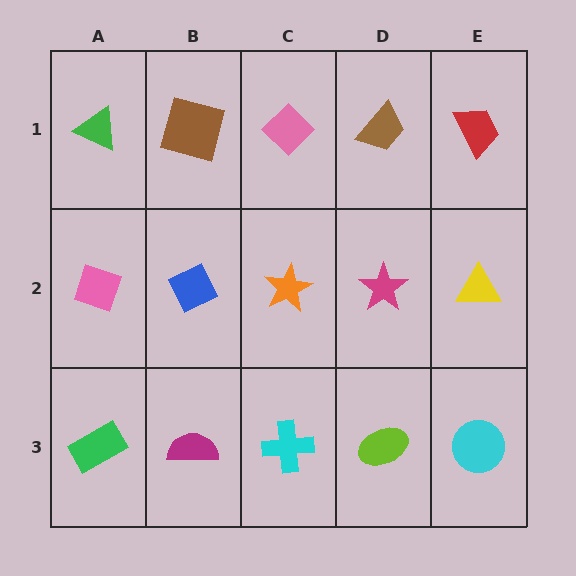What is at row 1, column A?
A green triangle.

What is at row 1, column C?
A pink diamond.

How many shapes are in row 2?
5 shapes.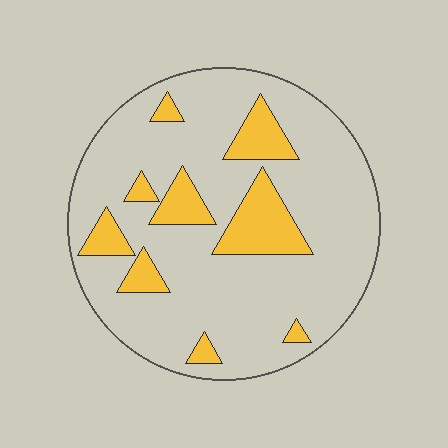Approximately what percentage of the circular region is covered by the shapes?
Approximately 20%.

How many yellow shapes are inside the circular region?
9.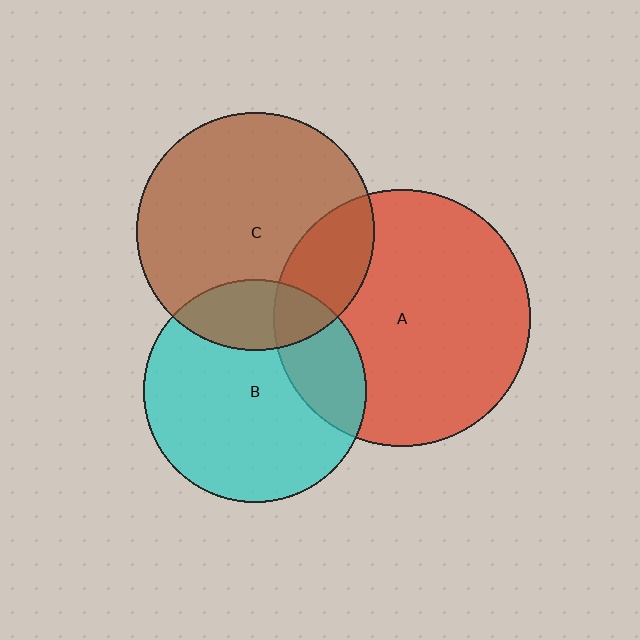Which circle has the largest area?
Circle A (red).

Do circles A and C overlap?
Yes.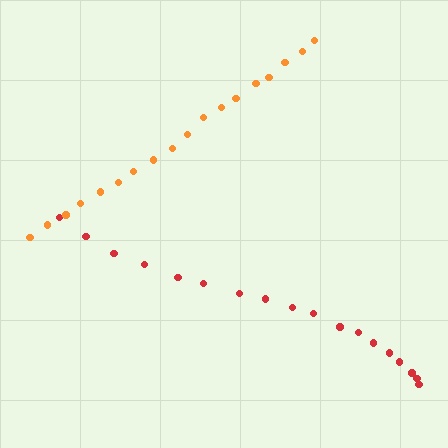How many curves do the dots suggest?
There are 2 distinct paths.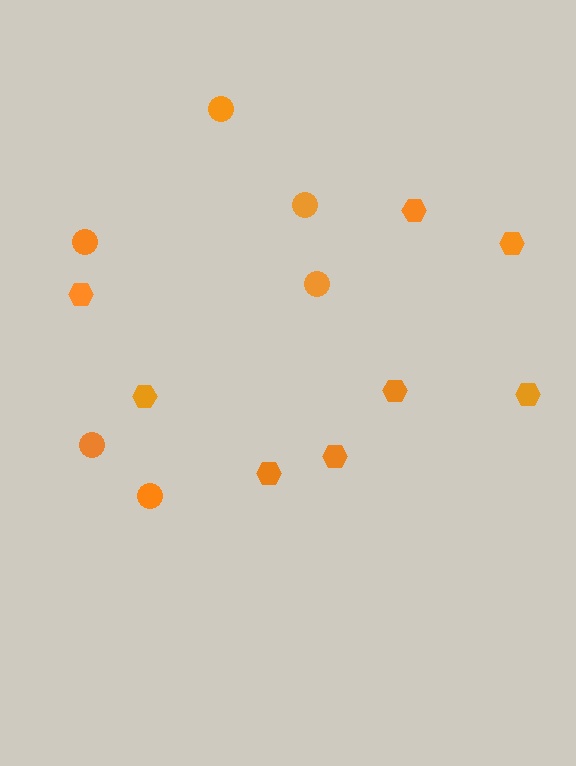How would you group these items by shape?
There are 2 groups: one group of hexagons (8) and one group of circles (6).